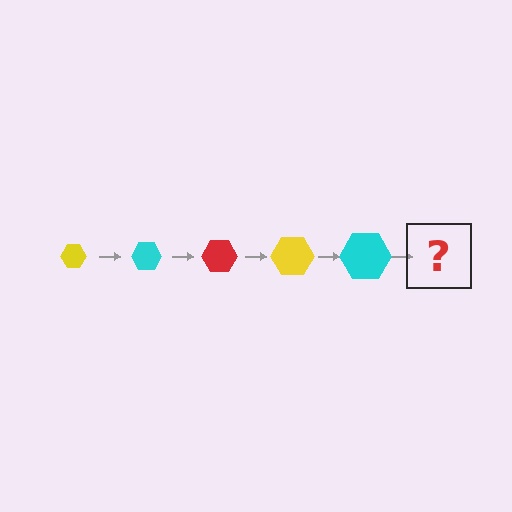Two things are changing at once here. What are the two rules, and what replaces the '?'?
The two rules are that the hexagon grows larger each step and the color cycles through yellow, cyan, and red. The '?' should be a red hexagon, larger than the previous one.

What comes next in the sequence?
The next element should be a red hexagon, larger than the previous one.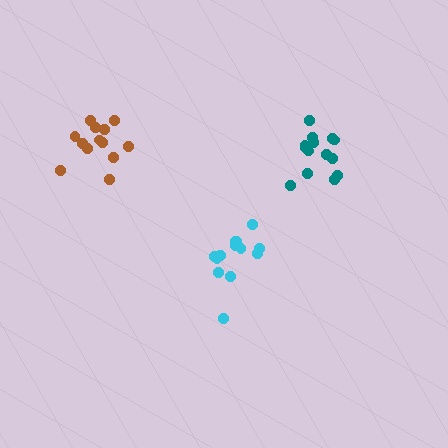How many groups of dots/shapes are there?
There are 3 groups.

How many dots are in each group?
Group 1: 13 dots, Group 2: 14 dots, Group 3: 13 dots (40 total).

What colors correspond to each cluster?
The clusters are colored: brown, teal, cyan.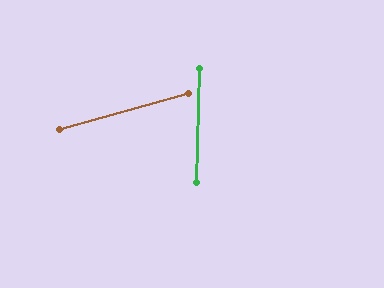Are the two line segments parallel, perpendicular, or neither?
Neither parallel nor perpendicular — they differ by about 73°.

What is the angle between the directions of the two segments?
Approximately 73 degrees.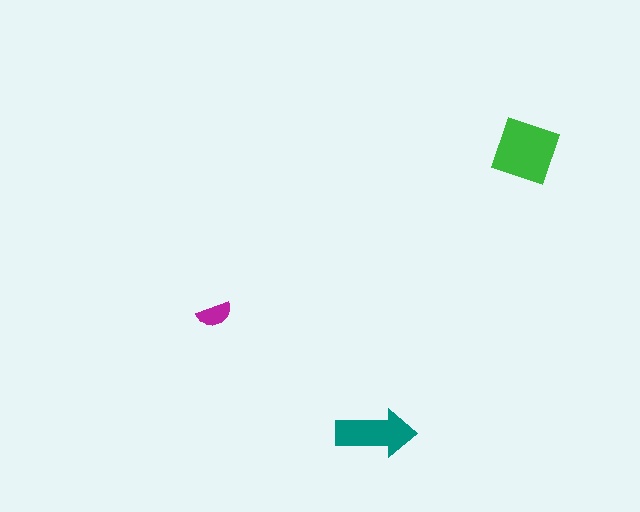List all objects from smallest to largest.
The magenta semicircle, the teal arrow, the green diamond.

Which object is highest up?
The green diamond is topmost.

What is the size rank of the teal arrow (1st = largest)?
2nd.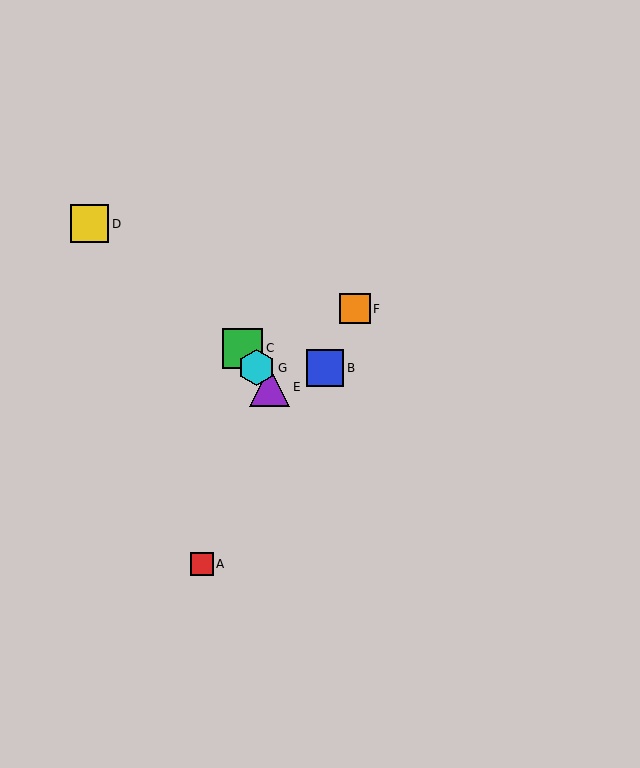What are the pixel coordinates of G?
Object G is at (257, 368).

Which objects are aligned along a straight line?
Objects C, E, G are aligned along a straight line.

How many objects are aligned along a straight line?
3 objects (C, E, G) are aligned along a straight line.